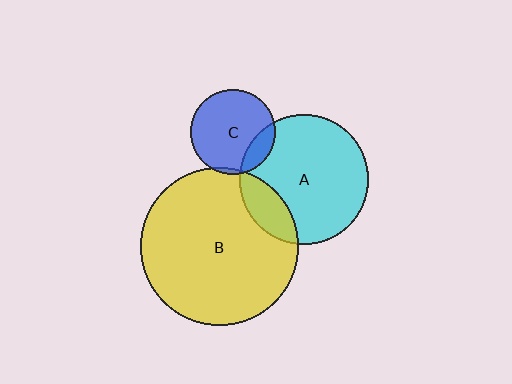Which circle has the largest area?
Circle B (yellow).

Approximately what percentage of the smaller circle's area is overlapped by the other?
Approximately 15%.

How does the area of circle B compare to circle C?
Approximately 3.5 times.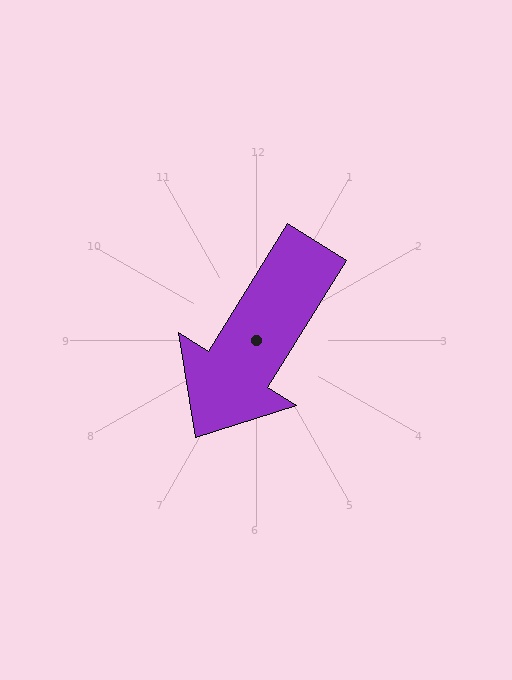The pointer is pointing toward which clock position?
Roughly 7 o'clock.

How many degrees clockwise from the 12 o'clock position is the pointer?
Approximately 212 degrees.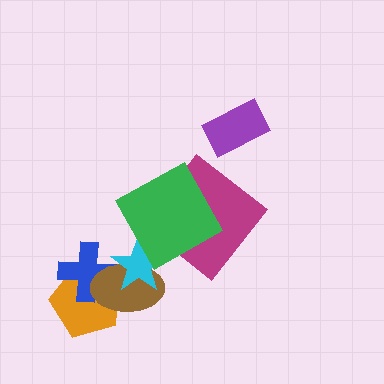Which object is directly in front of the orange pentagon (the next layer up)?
The blue cross is directly in front of the orange pentagon.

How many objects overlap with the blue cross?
3 objects overlap with the blue cross.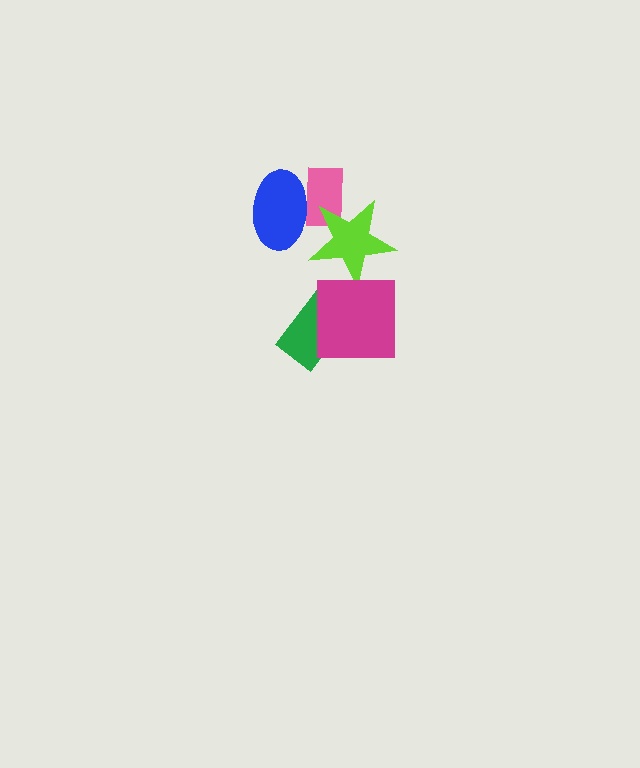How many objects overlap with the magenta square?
1 object overlaps with the magenta square.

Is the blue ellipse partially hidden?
Yes, it is partially covered by another shape.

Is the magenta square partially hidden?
No, no other shape covers it.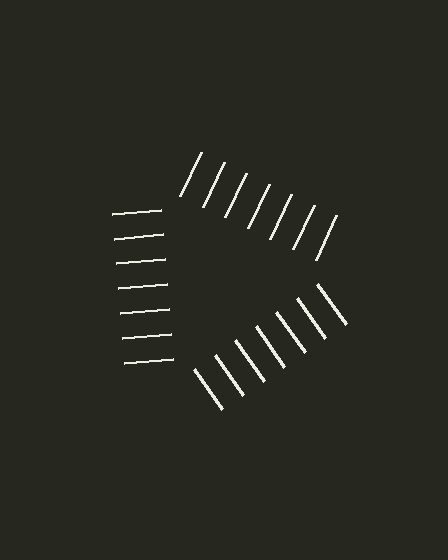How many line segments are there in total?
21 — 7 along each of the 3 edges.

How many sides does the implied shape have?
3 sides — the line-ends trace a triangle.